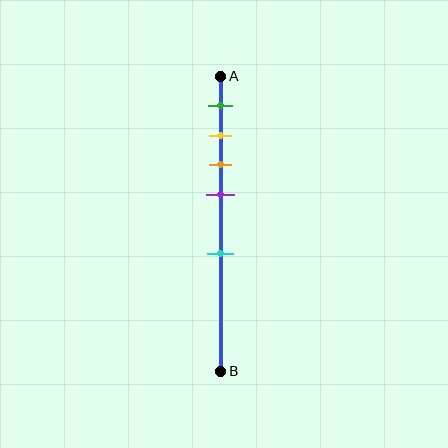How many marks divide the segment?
There are 5 marks dividing the segment.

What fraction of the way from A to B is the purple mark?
The purple mark is approximately 40% (0.4) of the way from A to B.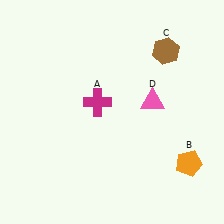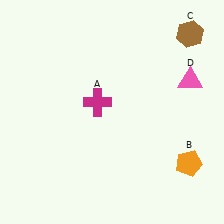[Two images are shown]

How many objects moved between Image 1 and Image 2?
2 objects moved between the two images.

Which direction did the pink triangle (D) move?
The pink triangle (D) moved right.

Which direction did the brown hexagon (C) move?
The brown hexagon (C) moved right.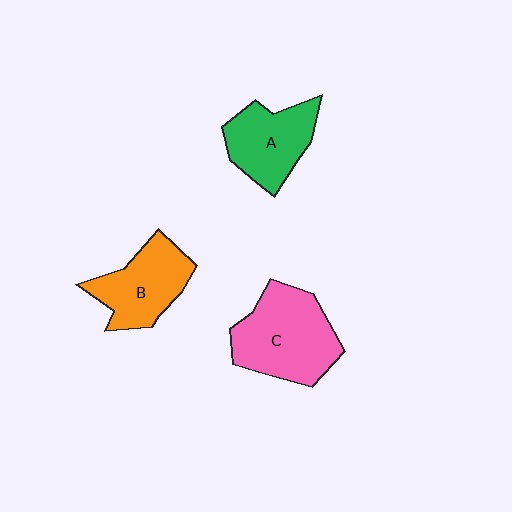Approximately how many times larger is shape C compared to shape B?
Approximately 1.3 times.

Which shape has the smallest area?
Shape A (green).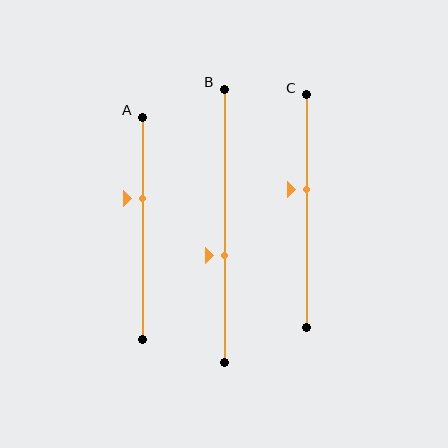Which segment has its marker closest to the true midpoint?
Segment C has its marker closest to the true midpoint.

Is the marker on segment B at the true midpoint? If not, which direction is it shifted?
No, the marker on segment B is shifted downward by about 11% of the segment length.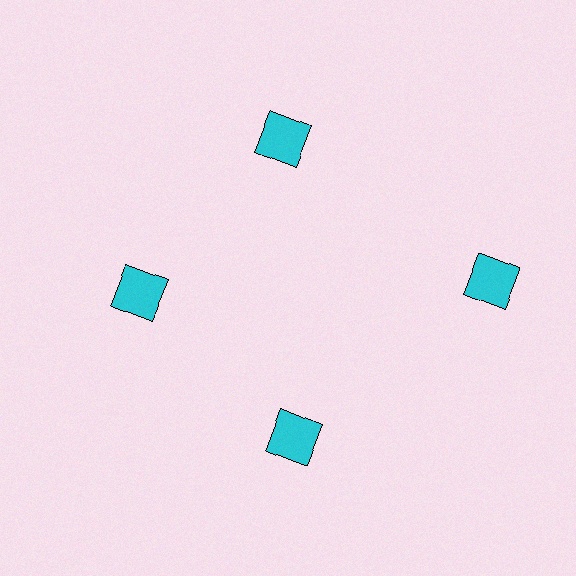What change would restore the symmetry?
The symmetry would be restored by moving it inward, back onto the ring so that all 4 squares sit at equal angles and equal distance from the center.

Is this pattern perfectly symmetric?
No. The 4 cyan squares are arranged in a ring, but one element near the 3 o'clock position is pushed outward from the center, breaking the 4-fold rotational symmetry.